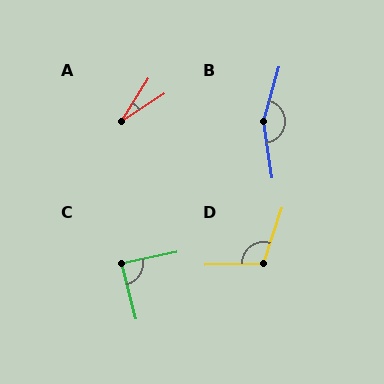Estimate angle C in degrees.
Approximately 87 degrees.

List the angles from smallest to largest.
A (25°), C (87°), D (110°), B (155°).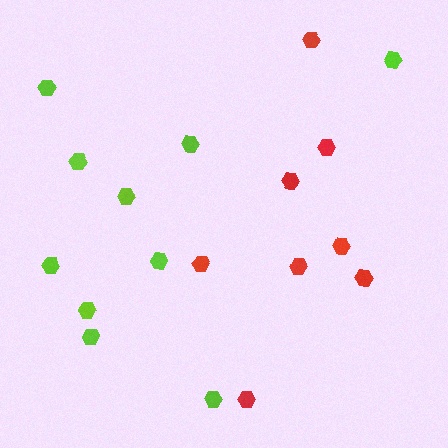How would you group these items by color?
There are 2 groups: one group of lime hexagons (10) and one group of red hexagons (8).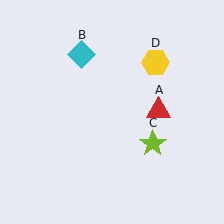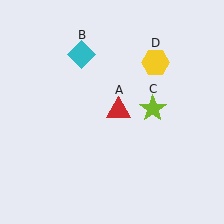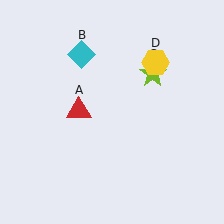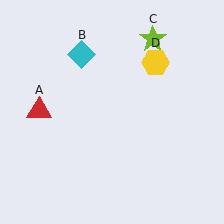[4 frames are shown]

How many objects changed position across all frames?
2 objects changed position: red triangle (object A), lime star (object C).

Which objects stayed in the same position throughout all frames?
Cyan diamond (object B) and yellow hexagon (object D) remained stationary.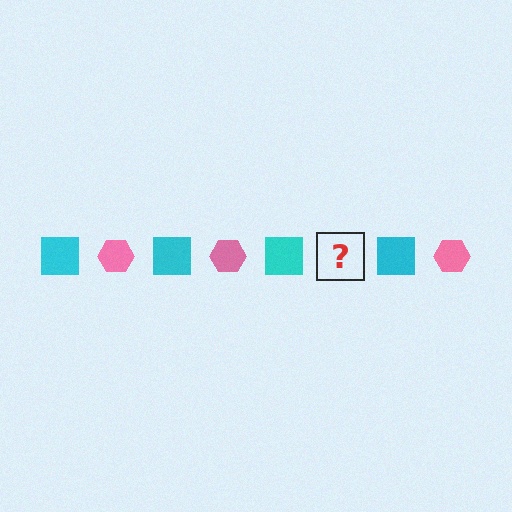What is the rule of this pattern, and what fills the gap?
The rule is that the pattern alternates between cyan square and pink hexagon. The gap should be filled with a pink hexagon.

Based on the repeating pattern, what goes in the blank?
The blank should be a pink hexagon.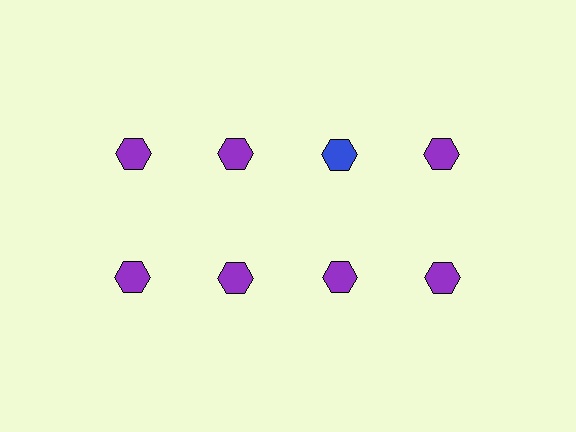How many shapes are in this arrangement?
There are 8 shapes arranged in a grid pattern.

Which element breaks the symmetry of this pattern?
The blue hexagon in the top row, center column breaks the symmetry. All other shapes are purple hexagons.